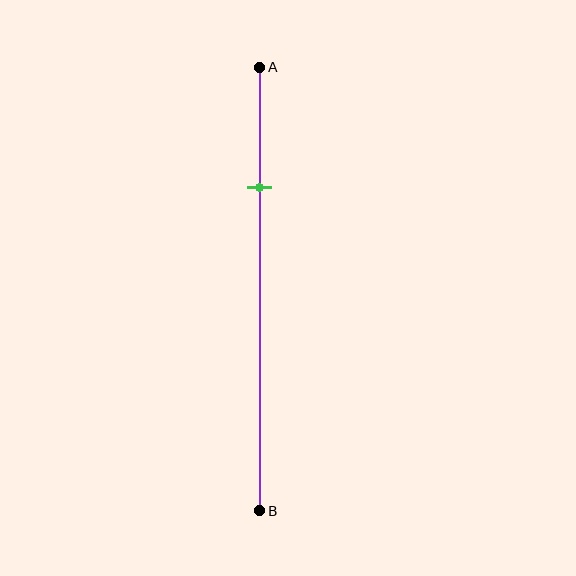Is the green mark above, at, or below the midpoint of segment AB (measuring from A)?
The green mark is above the midpoint of segment AB.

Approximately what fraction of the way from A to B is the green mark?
The green mark is approximately 25% of the way from A to B.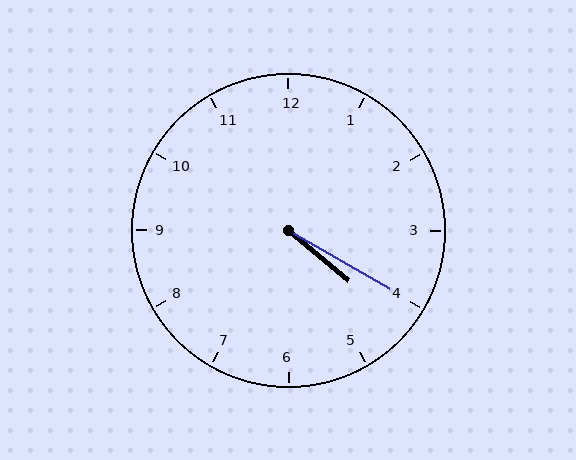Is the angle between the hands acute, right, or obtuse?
It is acute.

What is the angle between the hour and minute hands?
Approximately 10 degrees.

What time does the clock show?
4:20.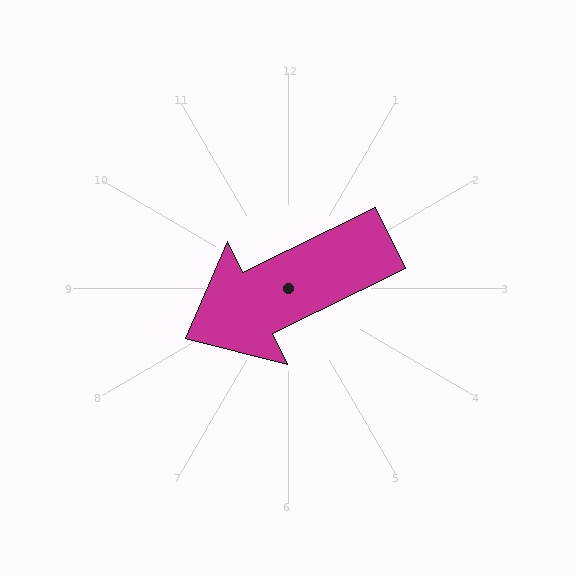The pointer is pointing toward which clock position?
Roughly 8 o'clock.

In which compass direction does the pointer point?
Southwest.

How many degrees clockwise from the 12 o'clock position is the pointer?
Approximately 244 degrees.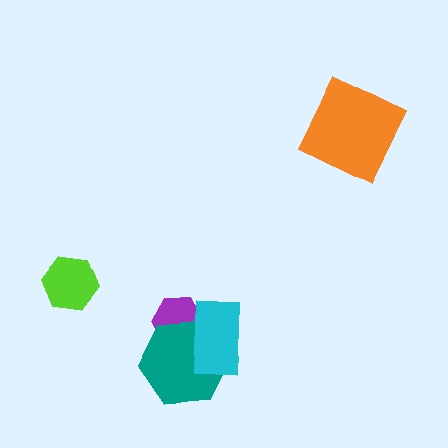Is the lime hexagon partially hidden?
No, no other shape covers it.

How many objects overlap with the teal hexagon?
2 objects overlap with the teal hexagon.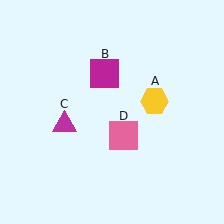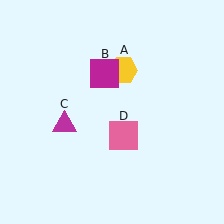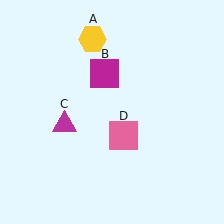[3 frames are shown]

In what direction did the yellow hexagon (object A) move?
The yellow hexagon (object A) moved up and to the left.